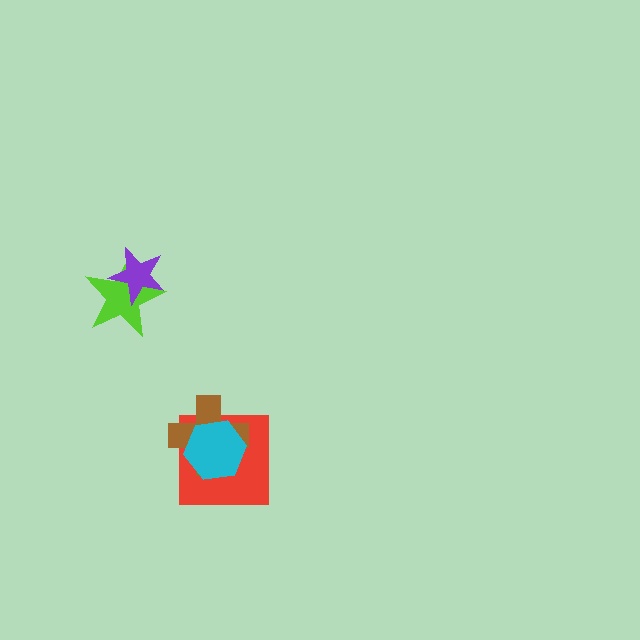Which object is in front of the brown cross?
The cyan hexagon is in front of the brown cross.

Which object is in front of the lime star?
The purple star is in front of the lime star.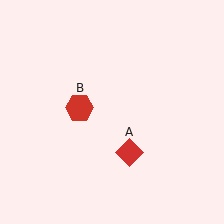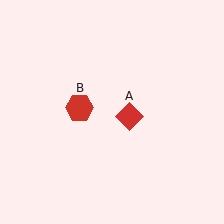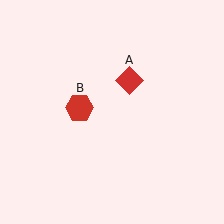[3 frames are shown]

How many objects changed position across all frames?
1 object changed position: red diamond (object A).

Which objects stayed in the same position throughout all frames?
Red hexagon (object B) remained stationary.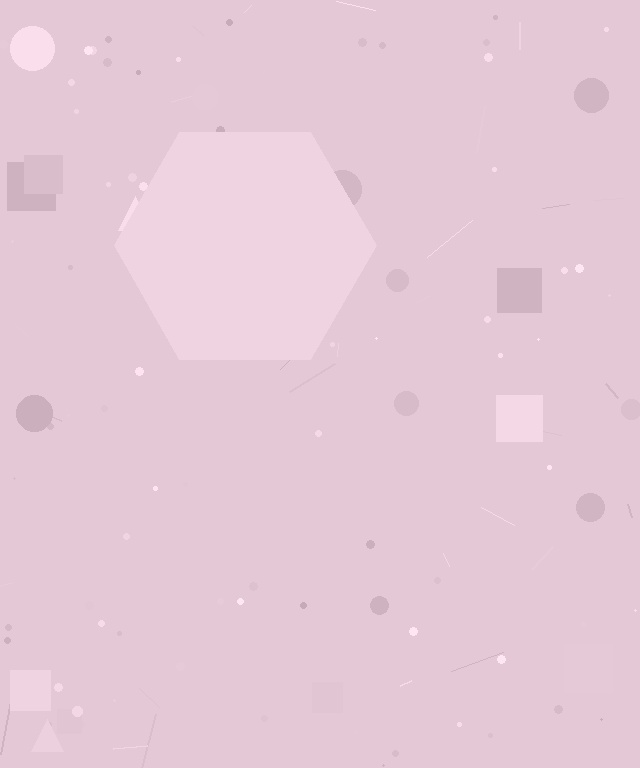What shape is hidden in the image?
A hexagon is hidden in the image.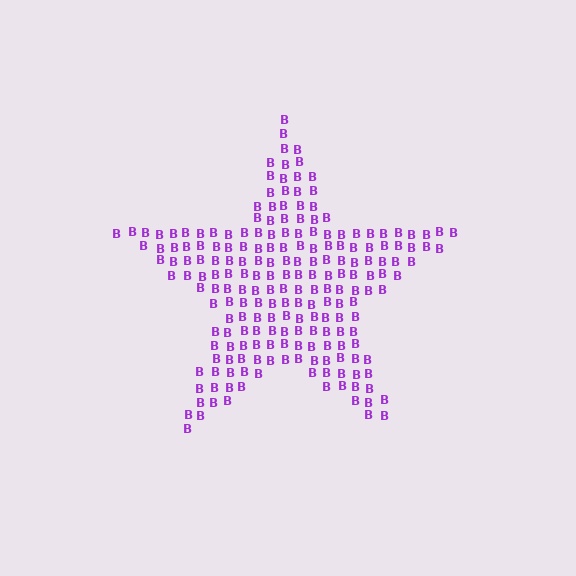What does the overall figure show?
The overall figure shows a star.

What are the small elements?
The small elements are letter B's.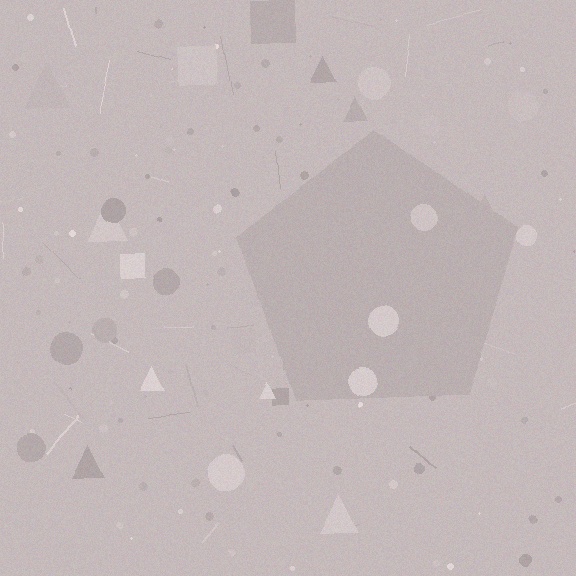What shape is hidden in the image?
A pentagon is hidden in the image.